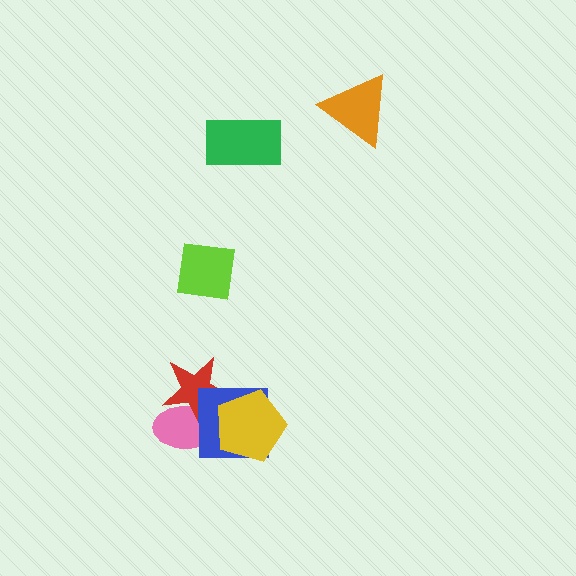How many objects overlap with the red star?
3 objects overlap with the red star.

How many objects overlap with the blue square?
3 objects overlap with the blue square.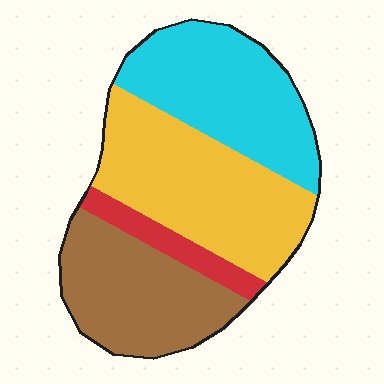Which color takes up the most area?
Yellow, at roughly 35%.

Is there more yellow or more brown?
Yellow.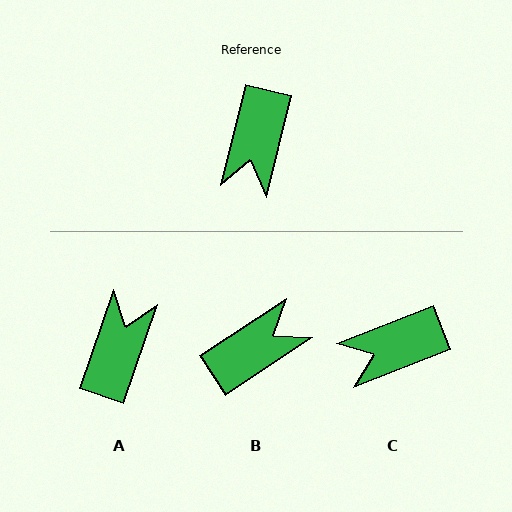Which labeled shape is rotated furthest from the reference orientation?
A, about 175 degrees away.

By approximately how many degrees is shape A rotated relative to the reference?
Approximately 175 degrees counter-clockwise.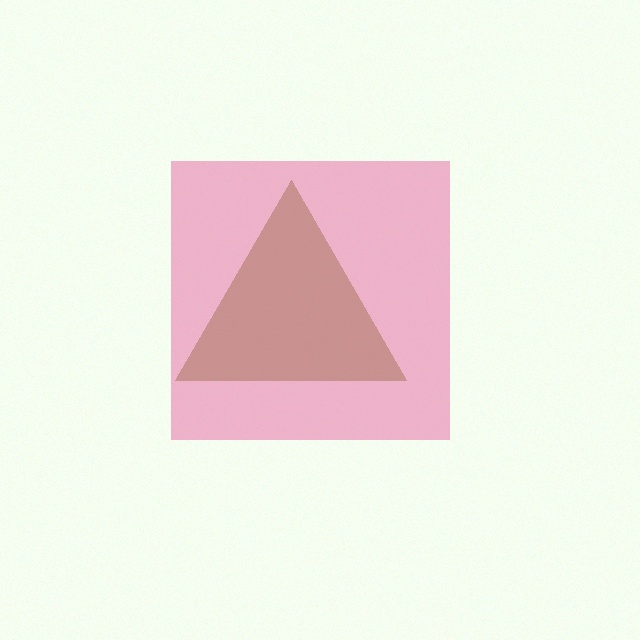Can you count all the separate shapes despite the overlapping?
Yes, there are 2 separate shapes.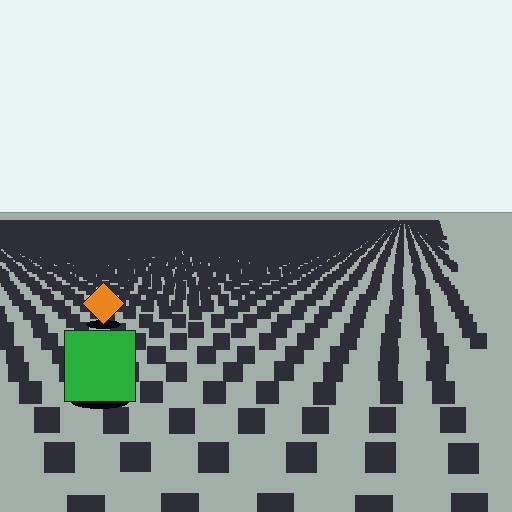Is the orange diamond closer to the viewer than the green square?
No. The green square is closer — you can tell from the texture gradient: the ground texture is coarser near it.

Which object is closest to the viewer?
The green square is closest. The texture marks near it are larger and more spread out.